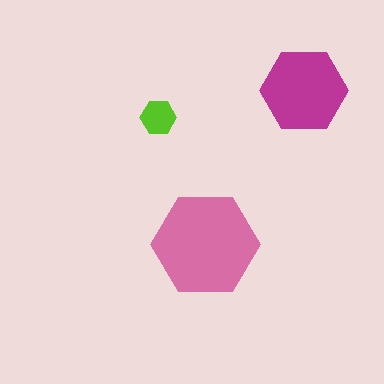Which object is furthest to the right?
The magenta hexagon is rightmost.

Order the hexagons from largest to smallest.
the pink one, the magenta one, the lime one.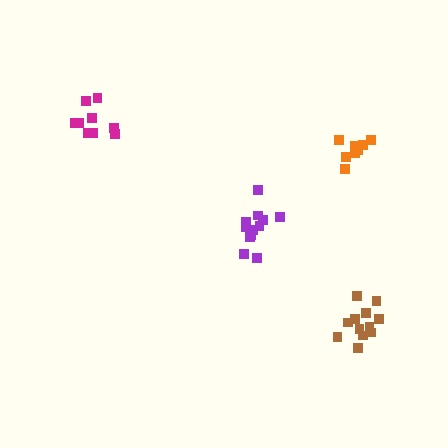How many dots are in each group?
Group 1: 12 dots, Group 2: 8 dots, Group 3: 9 dots, Group 4: 12 dots (41 total).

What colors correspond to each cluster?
The clusters are colored: brown, orange, magenta, purple.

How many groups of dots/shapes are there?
There are 4 groups.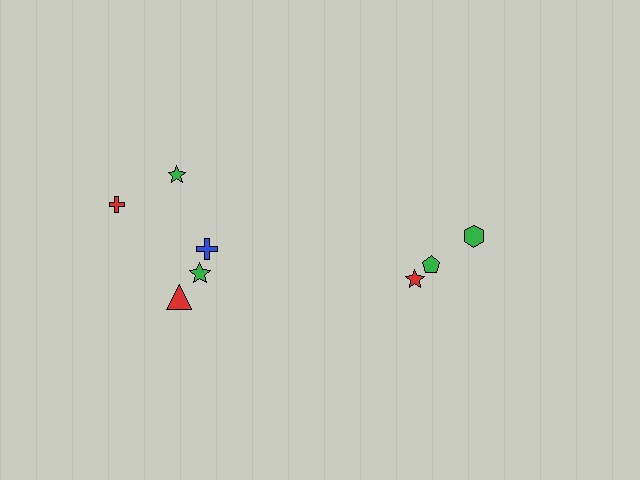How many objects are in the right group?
There are 3 objects.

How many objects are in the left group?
There are 5 objects.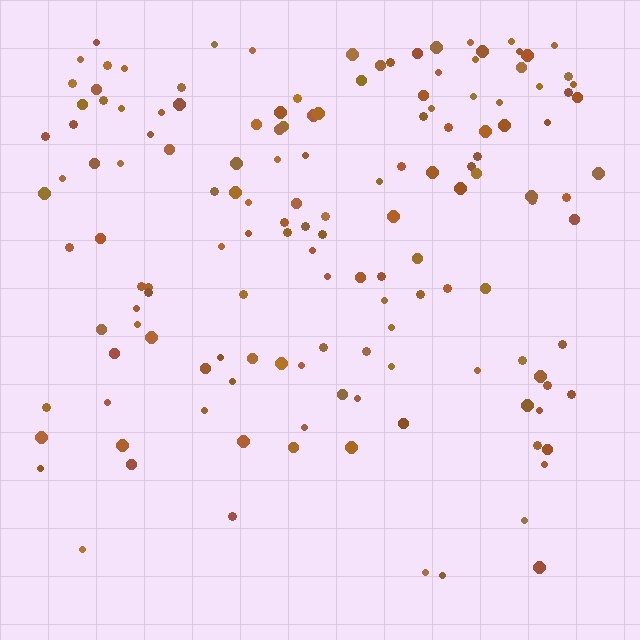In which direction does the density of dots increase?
From bottom to top, with the top side densest.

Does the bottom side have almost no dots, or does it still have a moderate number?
Still a moderate number, just noticeably fewer than the top.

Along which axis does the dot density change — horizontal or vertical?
Vertical.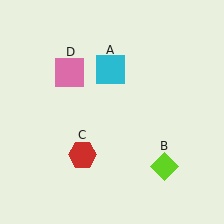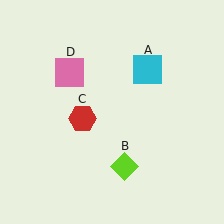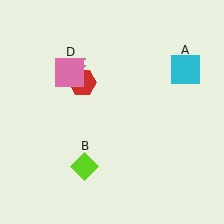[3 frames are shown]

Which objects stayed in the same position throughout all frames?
Pink square (object D) remained stationary.